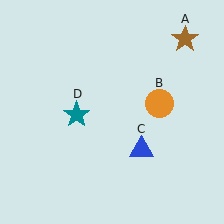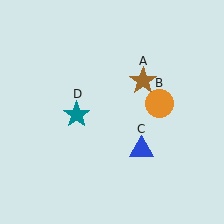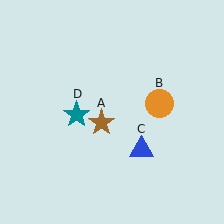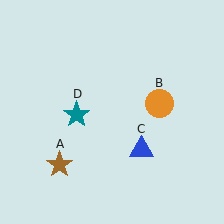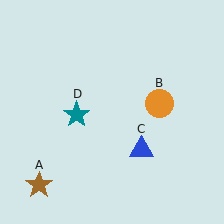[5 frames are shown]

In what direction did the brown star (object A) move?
The brown star (object A) moved down and to the left.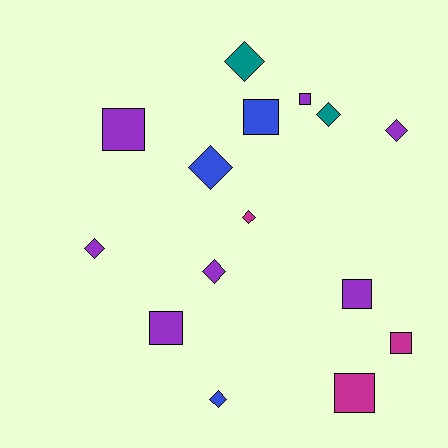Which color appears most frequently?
Purple, with 7 objects.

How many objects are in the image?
There are 15 objects.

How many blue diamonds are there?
There are 2 blue diamonds.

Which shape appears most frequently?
Diamond, with 8 objects.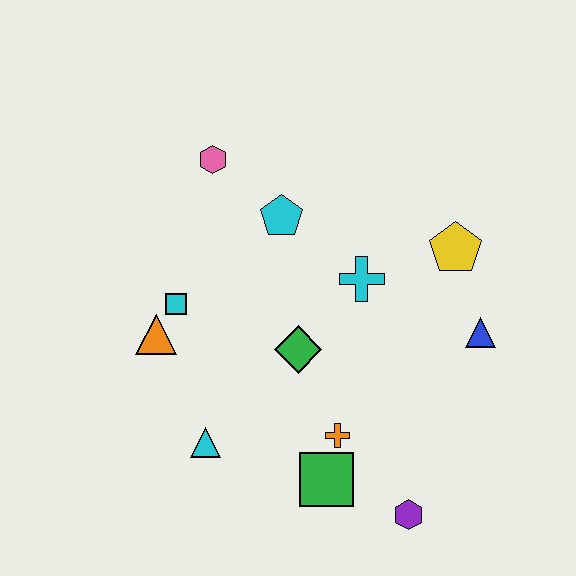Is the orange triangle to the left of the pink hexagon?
Yes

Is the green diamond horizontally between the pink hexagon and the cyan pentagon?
No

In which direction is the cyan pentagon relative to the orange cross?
The cyan pentagon is above the orange cross.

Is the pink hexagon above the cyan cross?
Yes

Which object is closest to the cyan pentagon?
The pink hexagon is closest to the cyan pentagon.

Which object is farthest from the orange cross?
The pink hexagon is farthest from the orange cross.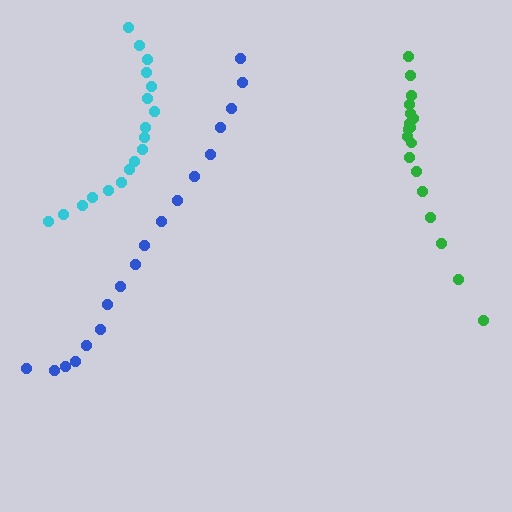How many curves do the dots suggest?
There are 3 distinct paths.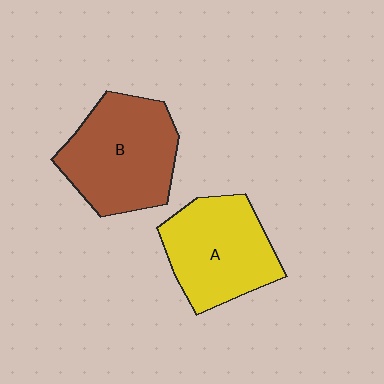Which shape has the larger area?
Shape B (brown).